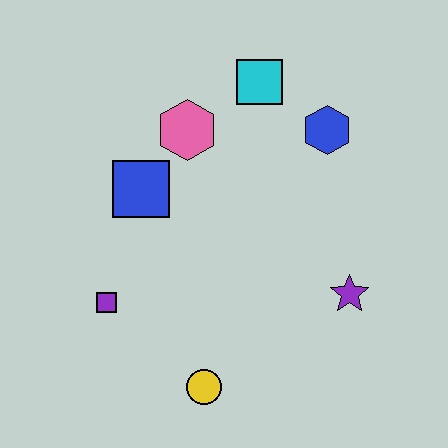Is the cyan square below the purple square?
No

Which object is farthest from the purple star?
The purple square is farthest from the purple star.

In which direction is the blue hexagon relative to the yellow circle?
The blue hexagon is above the yellow circle.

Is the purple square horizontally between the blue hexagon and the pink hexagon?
No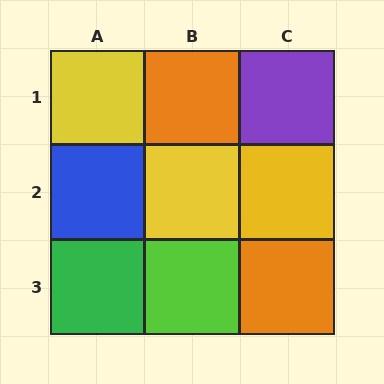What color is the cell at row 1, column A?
Yellow.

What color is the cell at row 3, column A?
Green.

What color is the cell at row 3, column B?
Lime.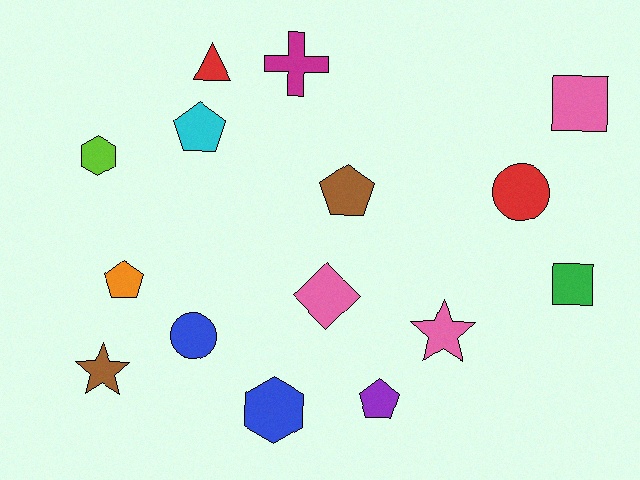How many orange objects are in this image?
There is 1 orange object.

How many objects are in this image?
There are 15 objects.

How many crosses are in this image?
There is 1 cross.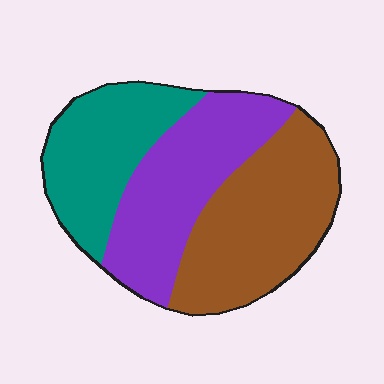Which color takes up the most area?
Brown, at roughly 40%.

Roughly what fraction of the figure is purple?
Purple covers 34% of the figure.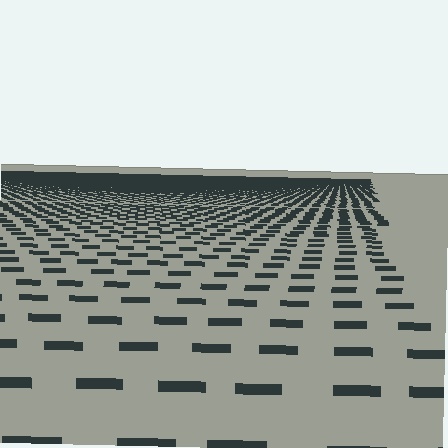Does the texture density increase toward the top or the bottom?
Density increases toward the top.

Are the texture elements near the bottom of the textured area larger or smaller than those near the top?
Larger. Near the bottom, elements are closer to the viewer and appear at a bigger on-screen size.